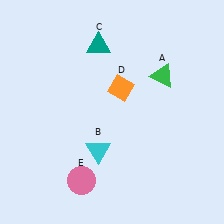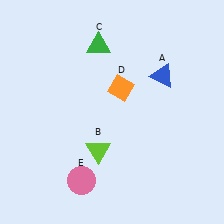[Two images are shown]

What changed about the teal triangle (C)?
In Image 1, C is teal. In Image 2, it changed to green.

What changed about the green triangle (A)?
In Image 1, A is green. In Image 2, it changed to blue.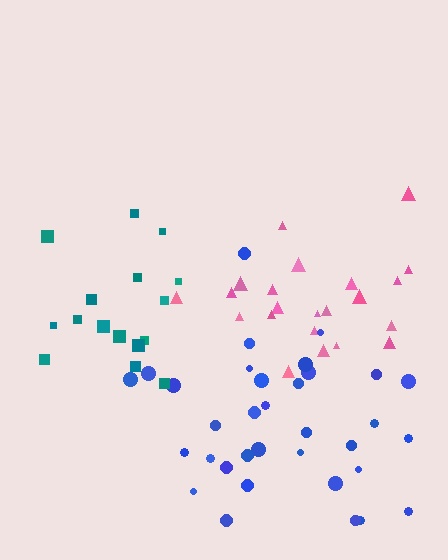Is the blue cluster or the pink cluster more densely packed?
Pink.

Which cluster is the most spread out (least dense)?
Teal.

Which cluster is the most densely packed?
Pink.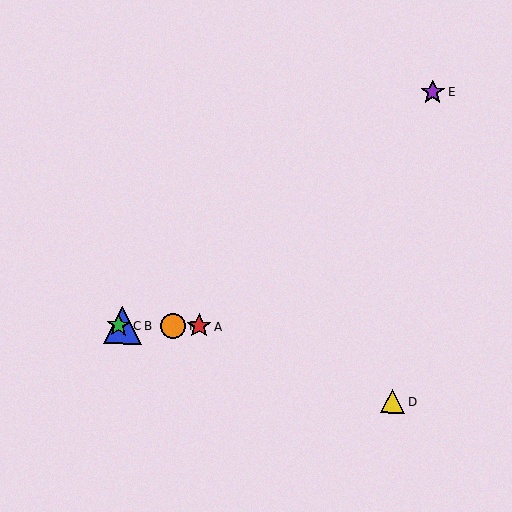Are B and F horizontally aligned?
Yes, both are at y≈325.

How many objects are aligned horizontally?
4 objects (A, B, C, F) are aligned horizontally.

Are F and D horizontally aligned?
No, F is at y≈326 and D is at y≈401.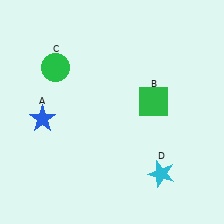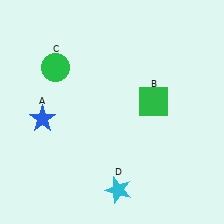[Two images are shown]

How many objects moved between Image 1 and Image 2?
1 object moved between the two images.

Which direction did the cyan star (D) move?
The cyan star (D) moved left.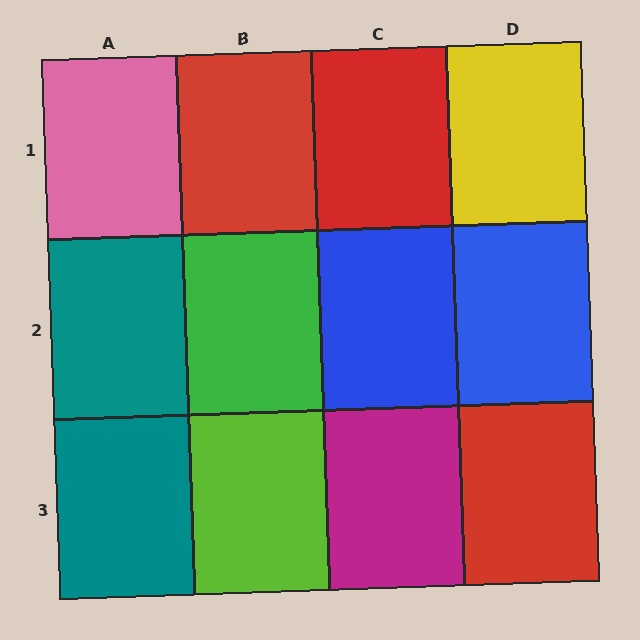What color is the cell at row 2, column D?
Blue.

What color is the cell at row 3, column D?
Red.